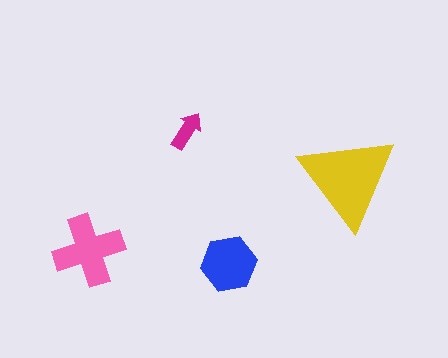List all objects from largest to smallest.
The yellow triangle, the pink cross, the blue hexagon, the magenta arrow.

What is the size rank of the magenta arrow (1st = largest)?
4th.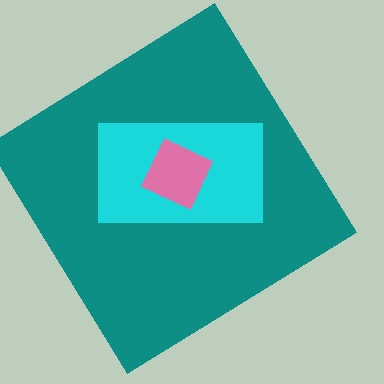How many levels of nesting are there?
3.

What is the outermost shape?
The teal diamond.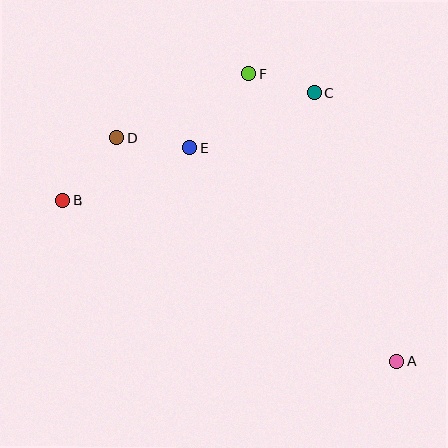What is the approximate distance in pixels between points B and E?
The distance between B and E is approximately 137 pixels.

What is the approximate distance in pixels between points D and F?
The distance between D and F is approximately 146 pixels.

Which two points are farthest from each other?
Points A and B are farthest from each other.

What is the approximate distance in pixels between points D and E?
The distance between D and E is approximately 73 pixels.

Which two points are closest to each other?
Points C and F are closest to each other.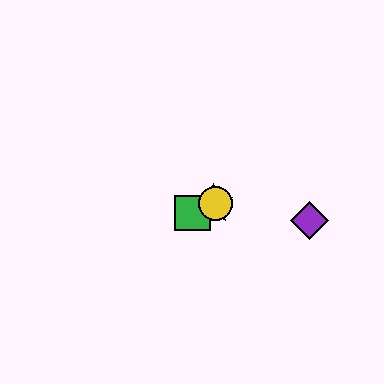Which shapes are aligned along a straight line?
The red circle, the blue star, the green square, the yellow circle are aligned along a straight line.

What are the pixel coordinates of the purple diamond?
The purple diamond is at (310, 221).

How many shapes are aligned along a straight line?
4 shapes (the red circle, the blue star, the green square, the yellow circle) are aligned along a straight line.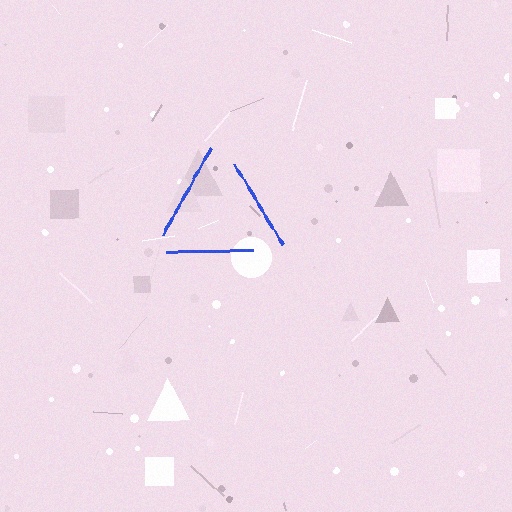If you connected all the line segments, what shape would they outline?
They would outline a triangle.